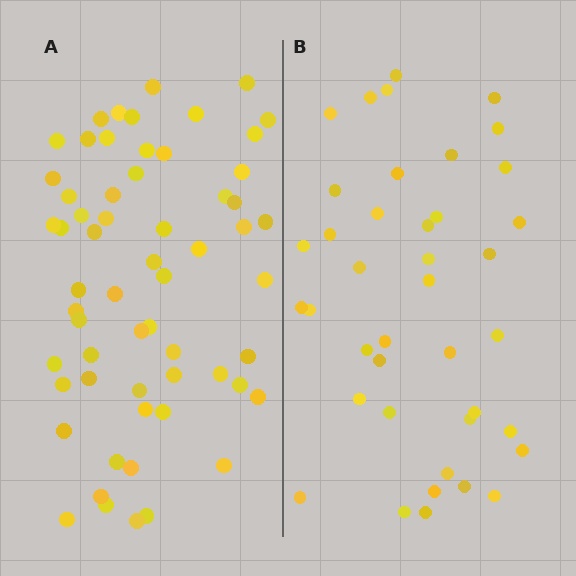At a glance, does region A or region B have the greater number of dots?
Region A (the left region) has more dots.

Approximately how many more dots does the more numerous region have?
Region A has approximately 20 more dots than region B.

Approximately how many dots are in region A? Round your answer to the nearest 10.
About 60 dots.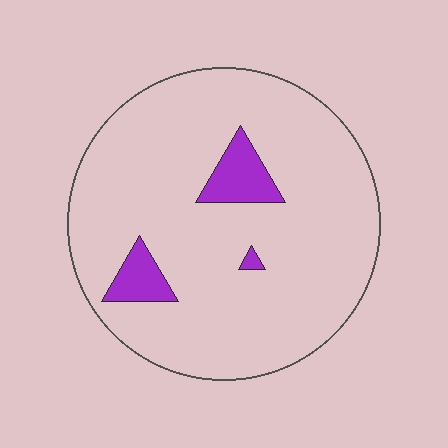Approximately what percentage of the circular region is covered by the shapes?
Approximately 10%.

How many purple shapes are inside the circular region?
3.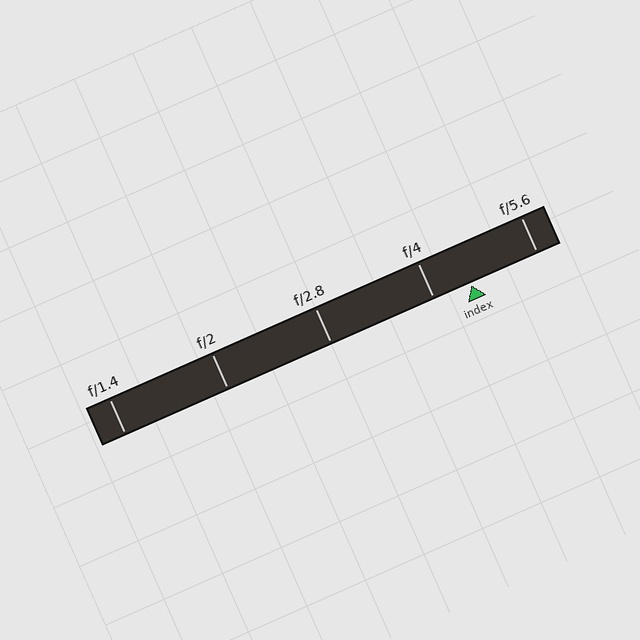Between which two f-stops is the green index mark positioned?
The index mark is between f/4 and f/5.6.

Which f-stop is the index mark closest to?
The index mark is closest to f/4.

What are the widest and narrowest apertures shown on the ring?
The widest aperture shown is f/1.4 and the narrowest is f/5.6.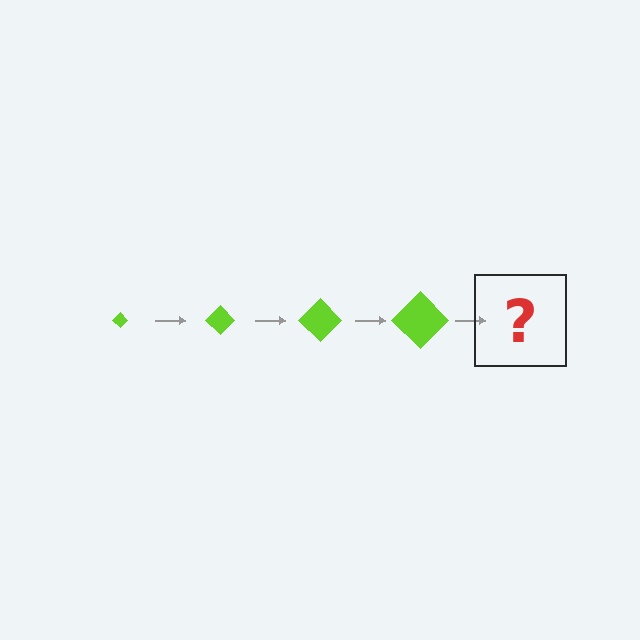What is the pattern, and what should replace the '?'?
The pattern is that the diamond gets progressively larger each step. The '?' should be a lime diamond, larger than the previous one.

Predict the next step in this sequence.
The next step is a lime diamond, larger than the previous one.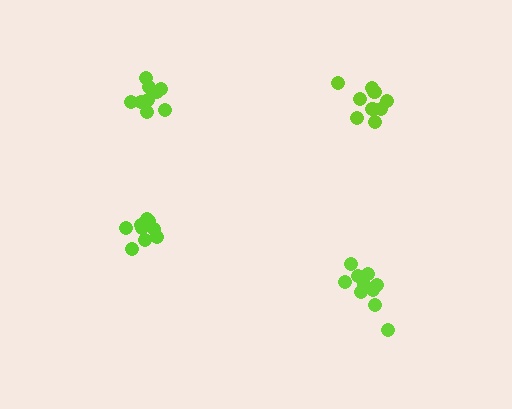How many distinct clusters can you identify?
There are 4 distinct clusters.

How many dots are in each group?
Group 1: 9 dots, Group 2: 10 dots, Group 3: 9 dots, Group 4: 10 dots (38 total).